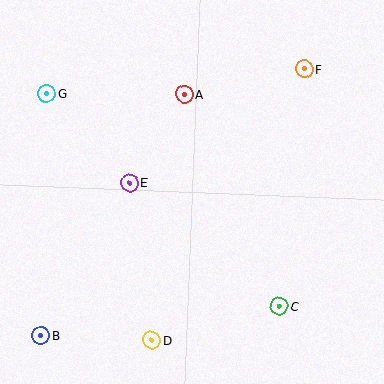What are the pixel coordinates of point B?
Point B is at (41, 336).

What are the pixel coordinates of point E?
Point E is at (129, 183).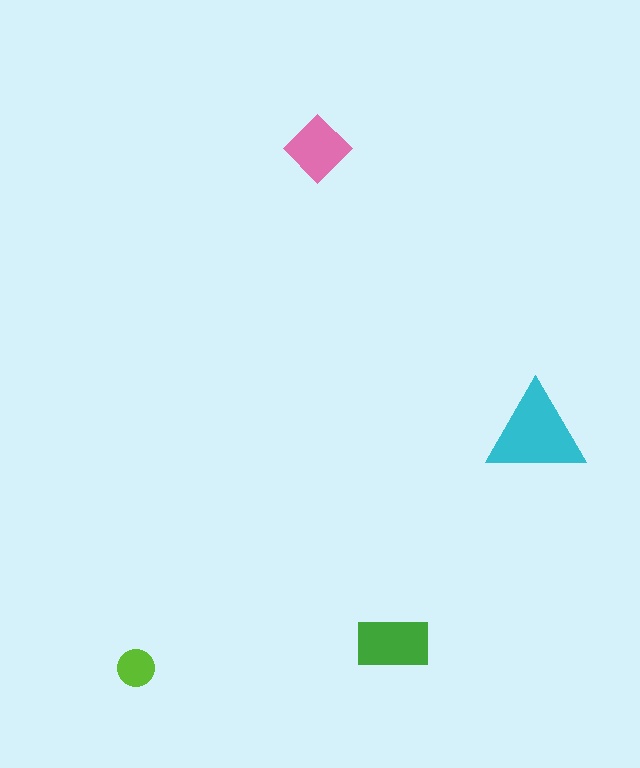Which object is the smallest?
The lime circle.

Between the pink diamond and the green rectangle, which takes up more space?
The green rectangle.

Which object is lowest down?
The lime circle is bottommost.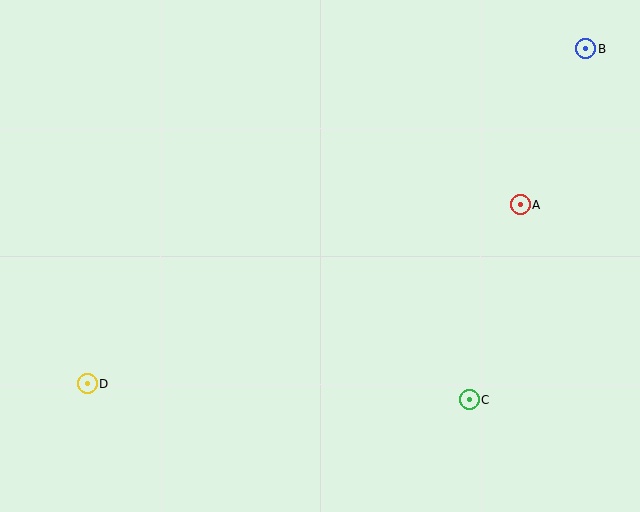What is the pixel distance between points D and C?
The distance between D and C is 383 pixels.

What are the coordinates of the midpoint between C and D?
The midpoint between C and D is at (278, 392).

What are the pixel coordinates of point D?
Point D is at (87, 384).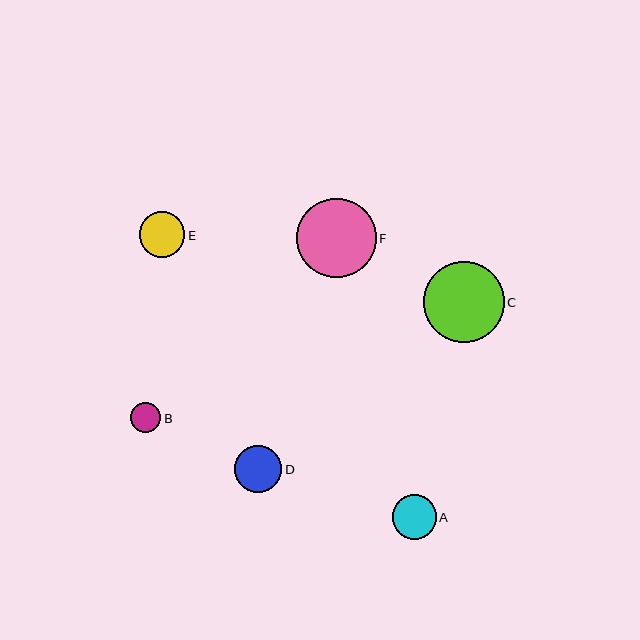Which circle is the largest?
Circle C is the largest with a size of approximately 81 pixels.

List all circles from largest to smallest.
From largest to smallest: C, F, D, E, A, B.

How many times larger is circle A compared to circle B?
Circle A is approximately 1.5 times the size of circle B.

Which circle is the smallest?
Circle B is the smallest with a size of approximately 30 pixels.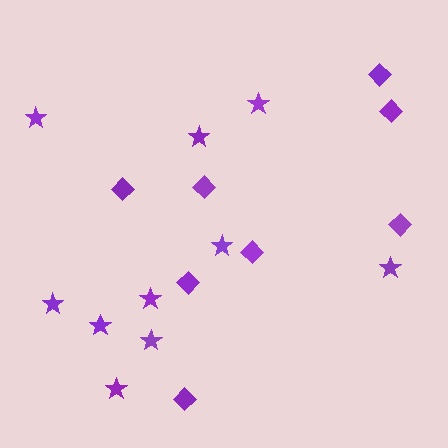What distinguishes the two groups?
There are 2 groups: one group of stars (10) and one group of diamonds (8).